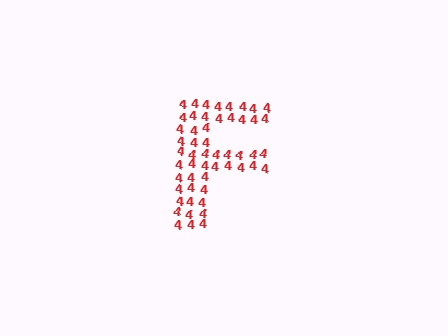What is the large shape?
The large shape is the letter F.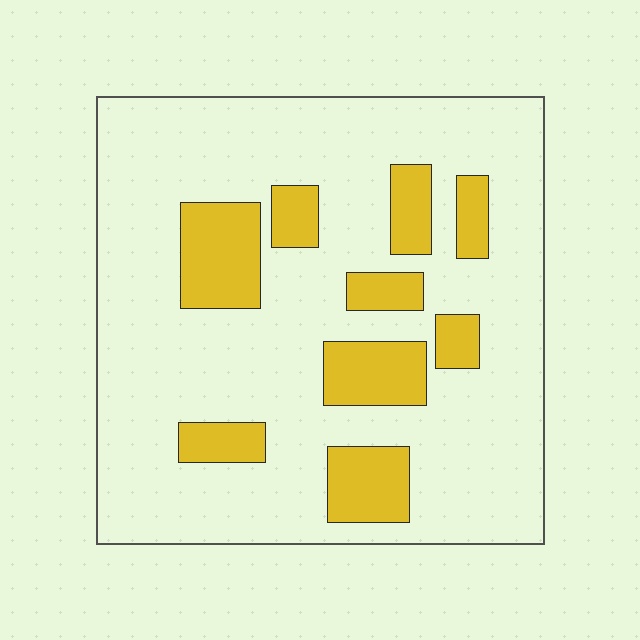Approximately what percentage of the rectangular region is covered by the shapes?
Approximately 20%.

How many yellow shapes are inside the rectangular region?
9.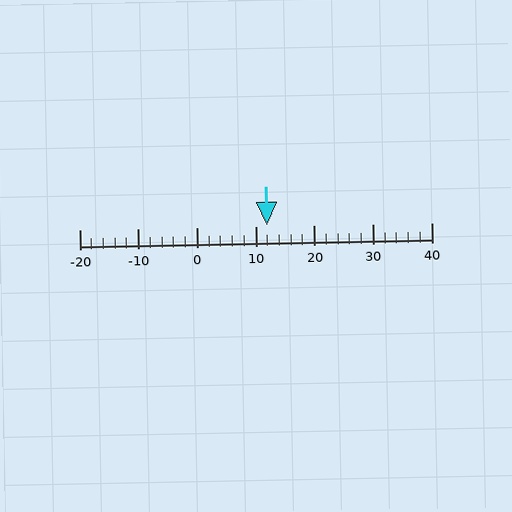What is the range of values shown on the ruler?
The ruler shows values from -20 to 40.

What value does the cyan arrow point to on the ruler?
The cyan arrow points to approximately 12.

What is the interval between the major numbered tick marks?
The major tick marks are spaced 10 units apart.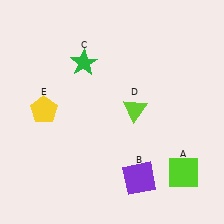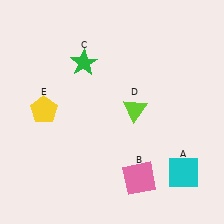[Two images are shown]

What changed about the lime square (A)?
In Image 1, A is lime. In Image 2, it changed to cyan.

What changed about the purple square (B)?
In Image 1, B is purple. In Image 2, it changed to pink.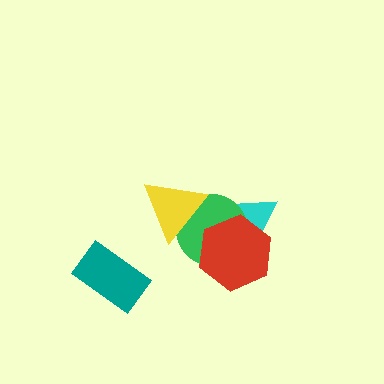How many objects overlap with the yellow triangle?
1 object overlaps with the yellow triangle.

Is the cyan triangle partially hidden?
Yes, it is partially covered by another shape.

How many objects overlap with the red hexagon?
2 objects overlap with the red hexagon.